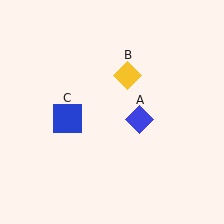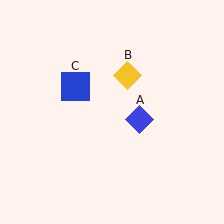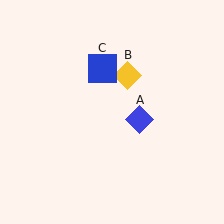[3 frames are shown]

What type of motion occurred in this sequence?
The blue square (object C) rotated clockwise around the center of the scene.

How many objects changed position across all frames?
1 object changed position: blue square (object C).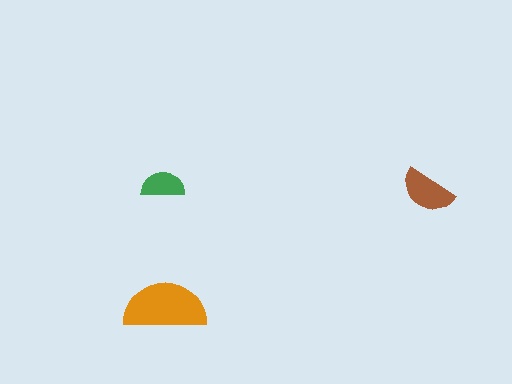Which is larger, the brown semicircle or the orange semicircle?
The orange one.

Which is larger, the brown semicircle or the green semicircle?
The brown one.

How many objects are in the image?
There are 3 objects in the image.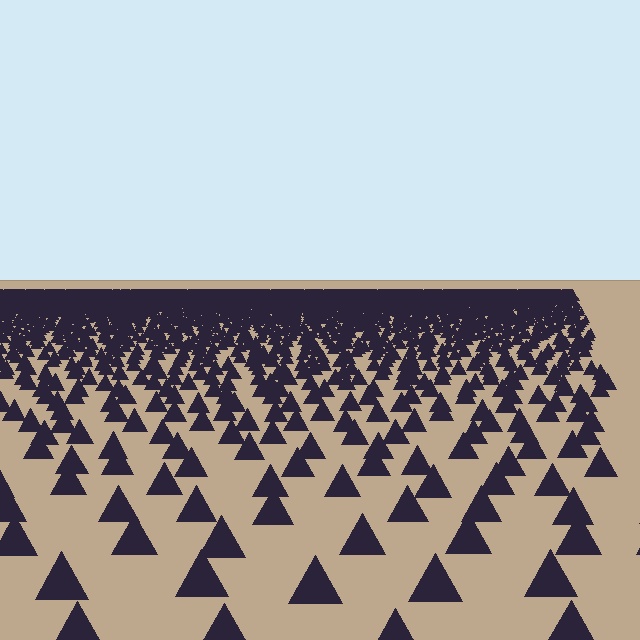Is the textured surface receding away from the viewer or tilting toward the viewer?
The surface is receding away from the viewer. Texture elements get smaller and denser toward the top.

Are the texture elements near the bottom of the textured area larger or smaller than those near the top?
Larger. Near the bottom, elements are closer to the viewer and appear at a bigger on-screen size.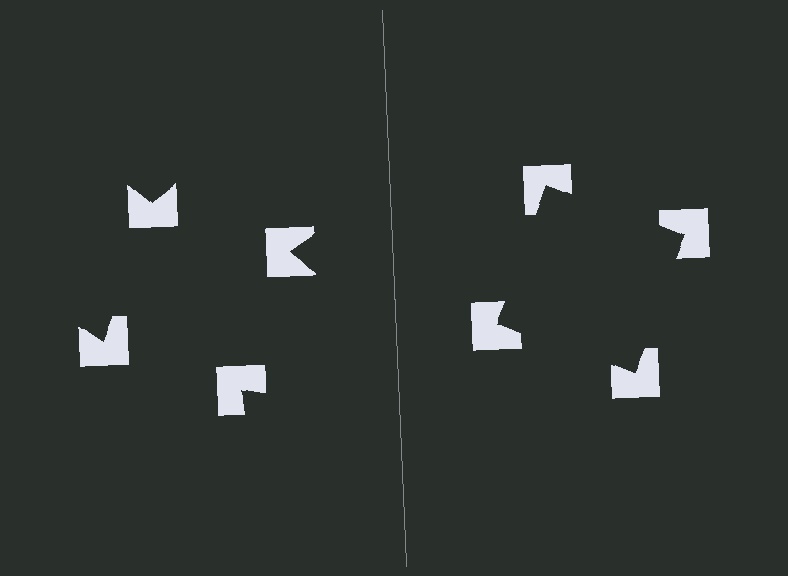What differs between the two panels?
The notched squares are positioned identically on both sides; only the wedge orientations differ. On the right they align to a square; on the left they are misaligned.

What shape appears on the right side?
An illusory square.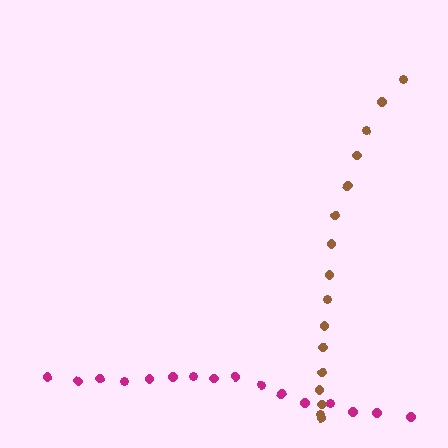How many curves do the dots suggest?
There are 2 distinct paths.